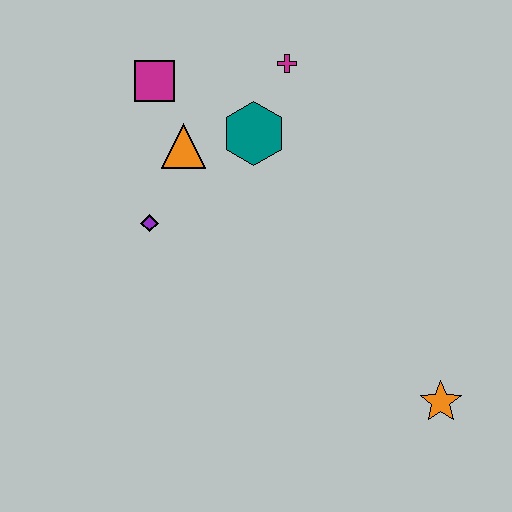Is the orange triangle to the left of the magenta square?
No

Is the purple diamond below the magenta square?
Yes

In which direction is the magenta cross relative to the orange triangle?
The magenta cross is to the right of the orange triangle.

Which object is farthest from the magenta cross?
The orange star is farthest from the magenta cross.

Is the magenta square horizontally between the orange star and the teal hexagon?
No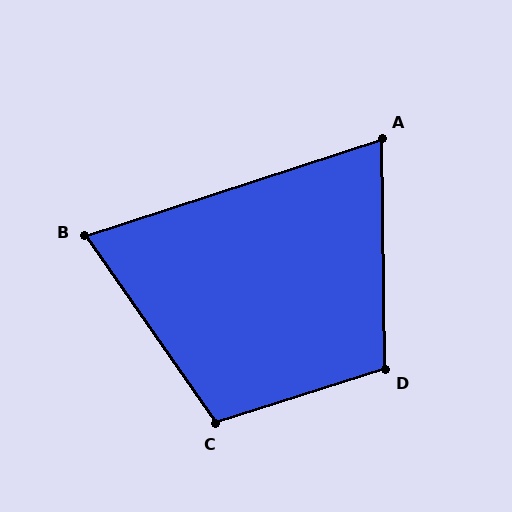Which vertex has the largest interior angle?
C, at approximately 107 degrees.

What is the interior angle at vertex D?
Approximately 107 degrees (obtuse).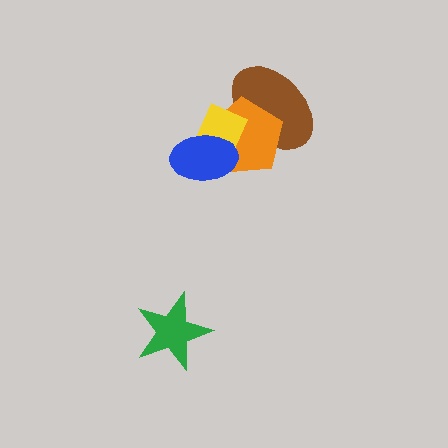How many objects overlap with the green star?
0 objects overlap with the green star.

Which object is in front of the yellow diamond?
The blue ellipse is in front of the yellow diamond.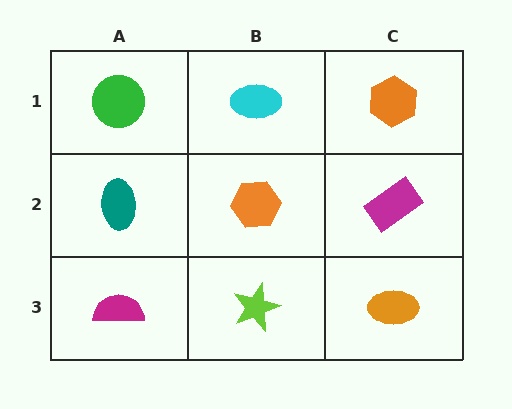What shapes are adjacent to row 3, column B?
An orange hexagon (row 2, column B), a magenta semicircle (row 3, column A), an orange ellipse (row 3, column C).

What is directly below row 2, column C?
An orange ellipse.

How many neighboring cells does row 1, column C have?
2.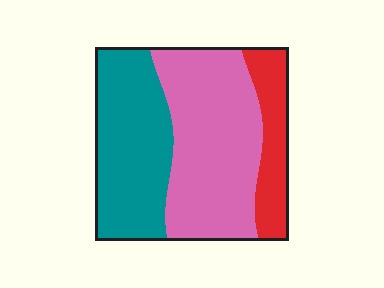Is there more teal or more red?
Teal.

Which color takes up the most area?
Pink, at roughly 45%.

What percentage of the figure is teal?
Teal covers 37% of the figure.